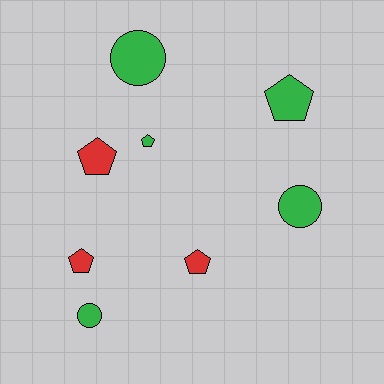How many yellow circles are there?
There are no yellow circles.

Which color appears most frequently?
Green, with 5 objects.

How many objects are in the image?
There are 8 objects.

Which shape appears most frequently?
Pentagon, with 5 objects.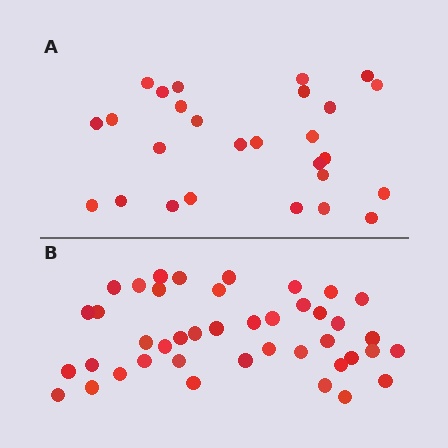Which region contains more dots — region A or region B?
Region B (the bottom region) has more dots.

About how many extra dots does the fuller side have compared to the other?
Region B has approximately 15 more dots than region A.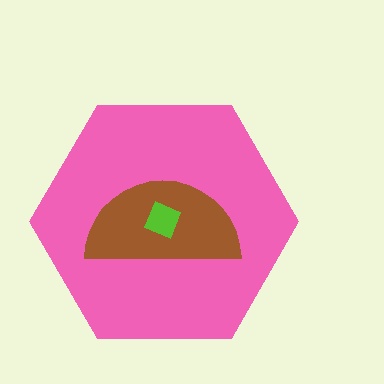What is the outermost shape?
The pink hexagon.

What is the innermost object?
The lime diamond.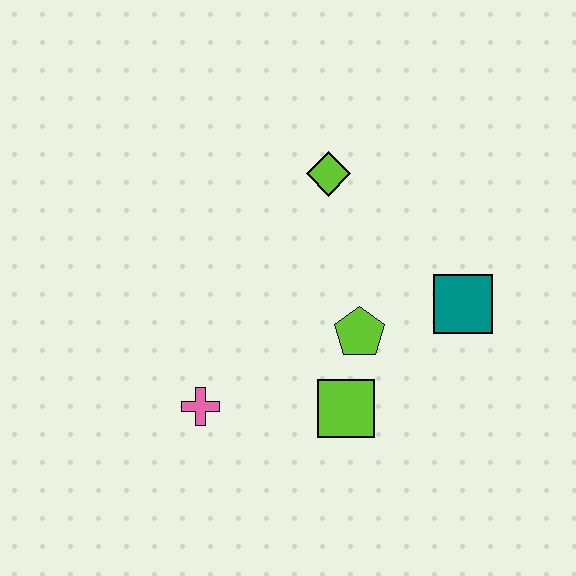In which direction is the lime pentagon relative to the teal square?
The lime pentagon is to the left of the teal square.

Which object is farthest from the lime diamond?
The pink cross is farthest from the lime diamond.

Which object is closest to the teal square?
The lime pentagon is closest to the teal square.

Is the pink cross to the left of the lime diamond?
Yes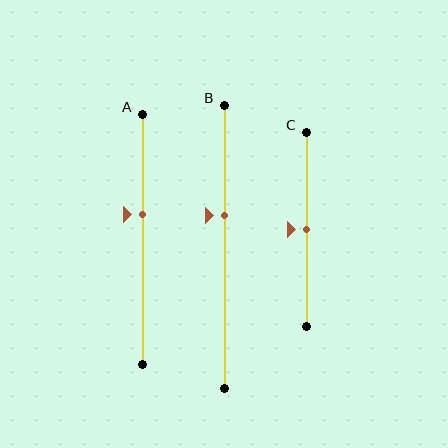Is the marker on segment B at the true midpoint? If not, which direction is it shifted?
No, the marker on segment B is shifted upward by about 11% of the segment length.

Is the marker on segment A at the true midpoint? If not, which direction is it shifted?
No, the marker on segment A is shifted upward by about 10% of the segment length.